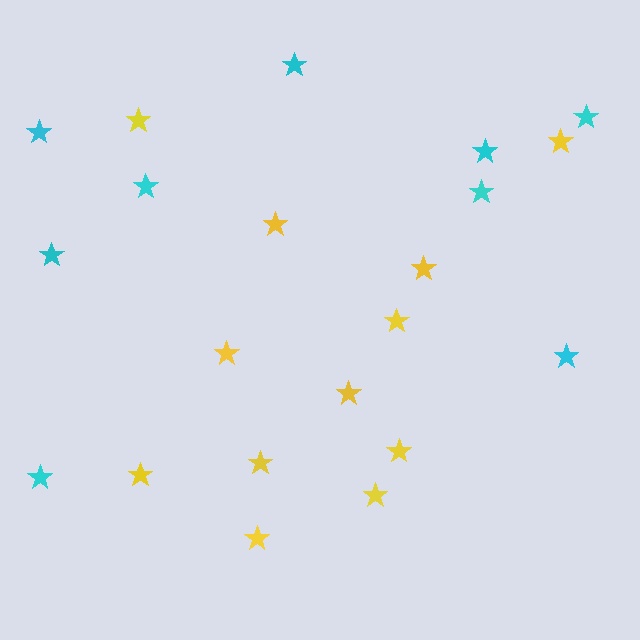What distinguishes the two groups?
There are 2 groups: one group of cyan stars (9) and one group of yellow stars (12).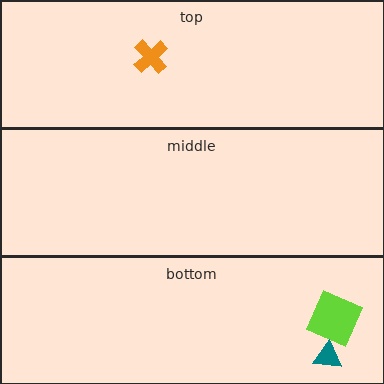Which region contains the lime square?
The bottom region.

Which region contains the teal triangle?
The bottom region.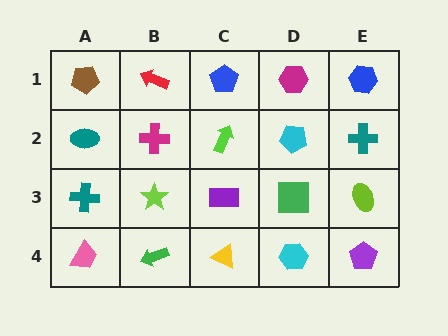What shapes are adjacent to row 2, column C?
A blue pentagon (row 1, column C), a purple rectangle (row 3, column C), a magenta cross (row 2, column B), a cyan pentagon (row 2, column D).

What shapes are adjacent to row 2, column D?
A magenta hexagon (row 1, column D), a green square (row 3, column D), a lime arrow (row 2, column C), a teal cross (row 2, column E).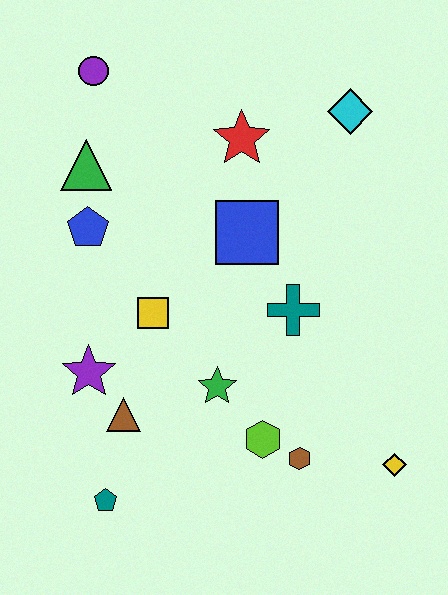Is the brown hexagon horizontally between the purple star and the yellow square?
No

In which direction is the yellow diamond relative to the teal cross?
The yellow diamond is below the teal cross.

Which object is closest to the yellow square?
The purple star is closest to the yellow square.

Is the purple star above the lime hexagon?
Yes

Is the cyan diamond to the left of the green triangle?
No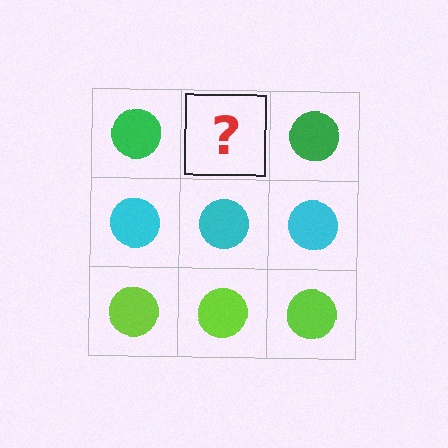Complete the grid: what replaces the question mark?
The question mark should be replaced with a green circle.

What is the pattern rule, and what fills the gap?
The rule is that each row has a consistent color. The gap should be filled with a green circle.